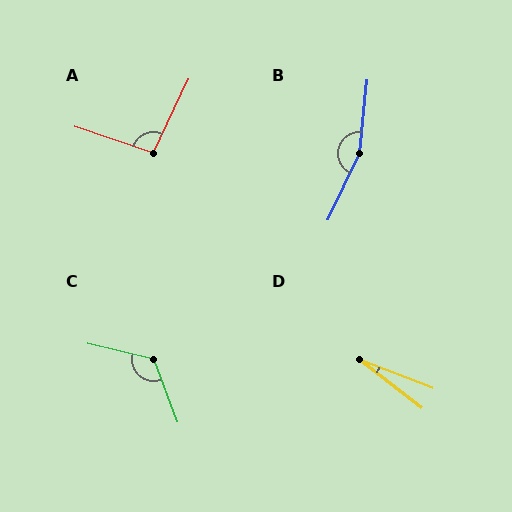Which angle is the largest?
B, at approximately 161 degrees.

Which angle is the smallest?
D, at approximately 17 degrees.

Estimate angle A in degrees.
Approximately 97 degrees.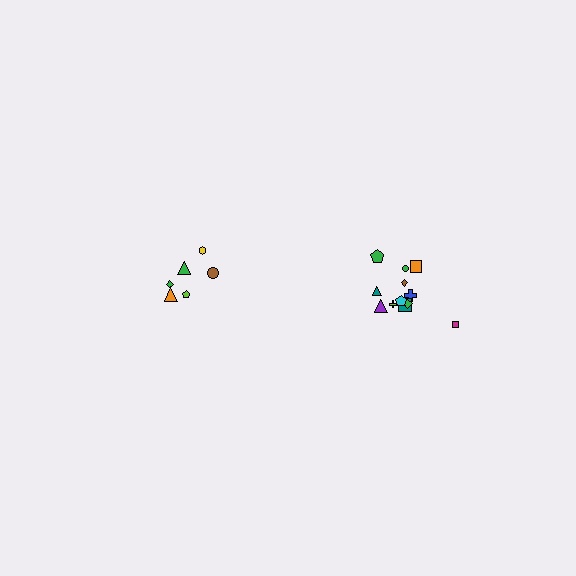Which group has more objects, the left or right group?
The right group.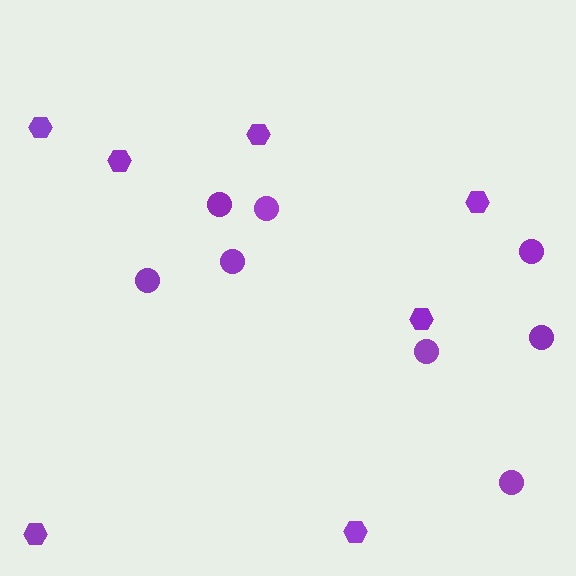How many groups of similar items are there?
There are 2 groups: one group of hexagons (7) and one group of circles (8).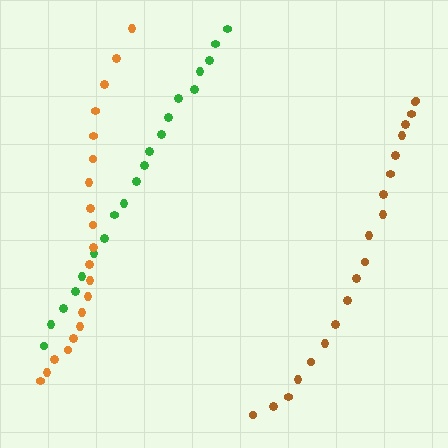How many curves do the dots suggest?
There are 3 distinct paths.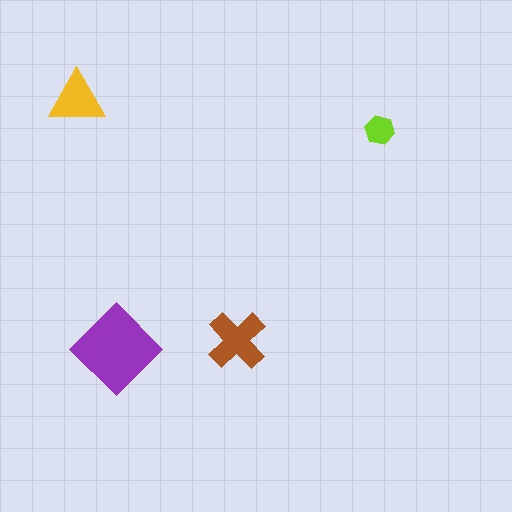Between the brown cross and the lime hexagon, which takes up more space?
The brown cross.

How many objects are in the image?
There are 4 objects in the image.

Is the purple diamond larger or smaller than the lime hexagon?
Larger.